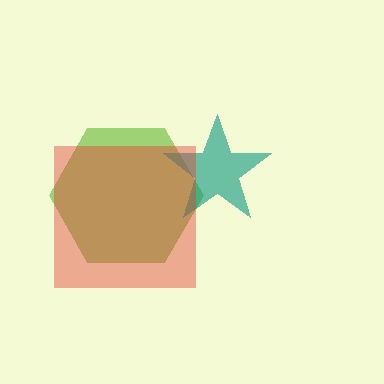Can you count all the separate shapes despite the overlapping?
Yes, there are 3 separate shapes.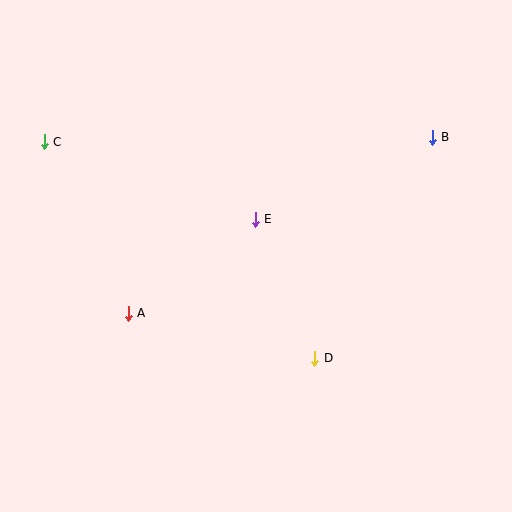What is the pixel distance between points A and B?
The distance between A and B is 351 pixels.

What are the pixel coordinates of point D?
Point D is at (315, 358).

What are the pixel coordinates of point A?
Point A is at (128, 313).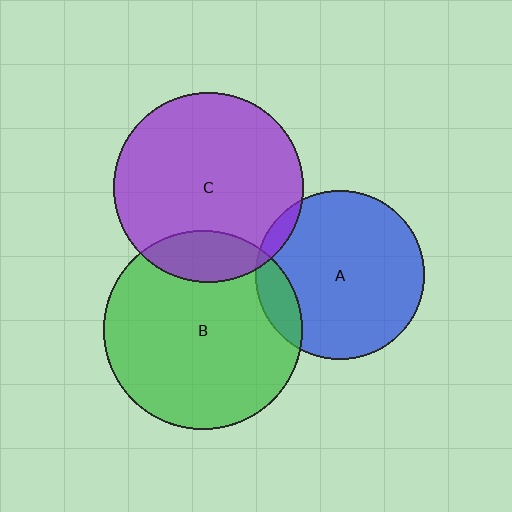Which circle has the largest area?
Circle B (green).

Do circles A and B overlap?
Yes.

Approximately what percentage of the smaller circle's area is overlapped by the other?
Approximately 10%.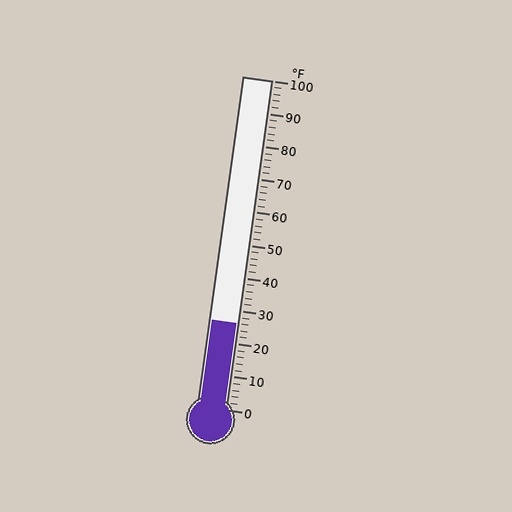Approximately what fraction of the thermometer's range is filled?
The thermometer is filled to approximately 25% of its range.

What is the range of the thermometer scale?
The thermometer scale ranges from 0°F to 100°F.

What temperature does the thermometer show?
The thermometer shows approximately 26°F.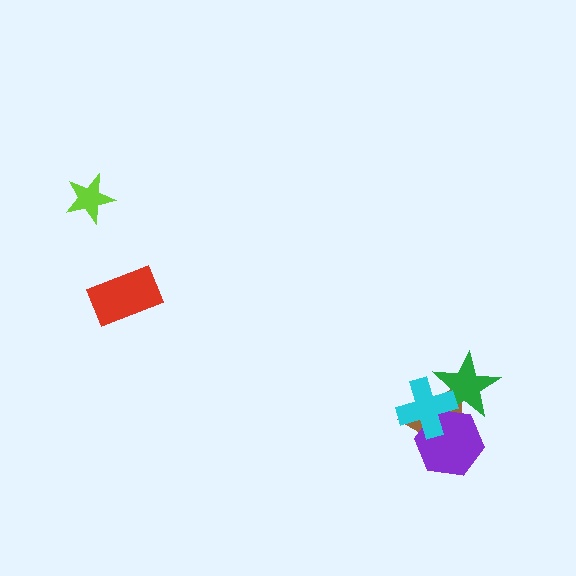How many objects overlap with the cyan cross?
3 objects overlap with the cyan cross.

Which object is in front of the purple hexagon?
The cyan cross is in front of the purple hexagon.